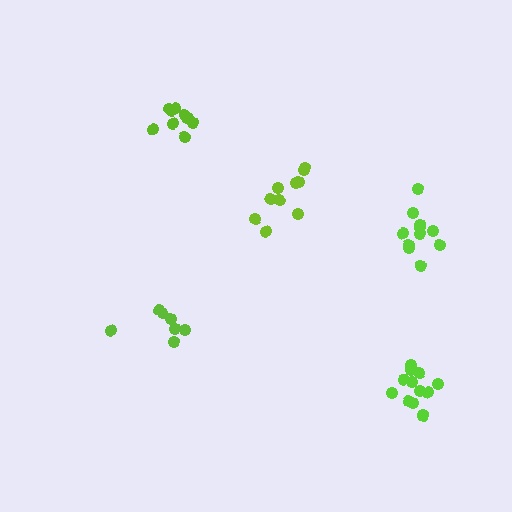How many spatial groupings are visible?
There are 5 spatial groupings.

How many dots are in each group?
Group 1: 11 dots, Group 2: 9 dots, Group 3: 7 dots, Group 4: 12 dots, Group 5: 10 dots (49 total).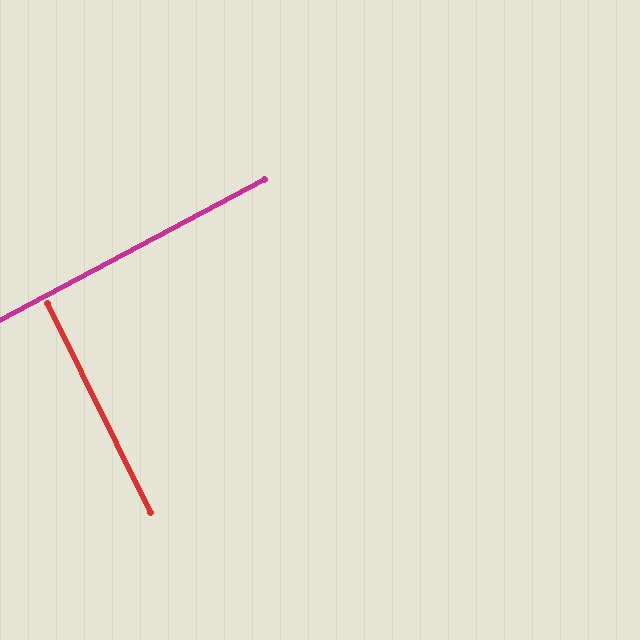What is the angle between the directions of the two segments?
Approximately 88 degrees.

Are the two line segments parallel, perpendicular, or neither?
Perpendicular — they meet at approximately 88°.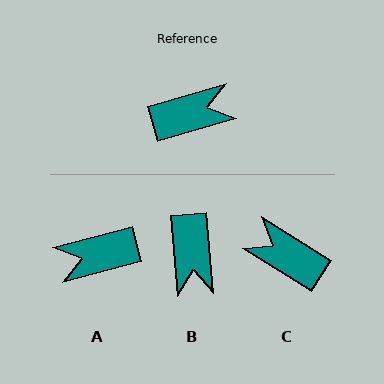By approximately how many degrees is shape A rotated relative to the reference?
Approximately 178 degrees counter-clockwise.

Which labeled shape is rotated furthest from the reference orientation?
A, about 178 degrees away.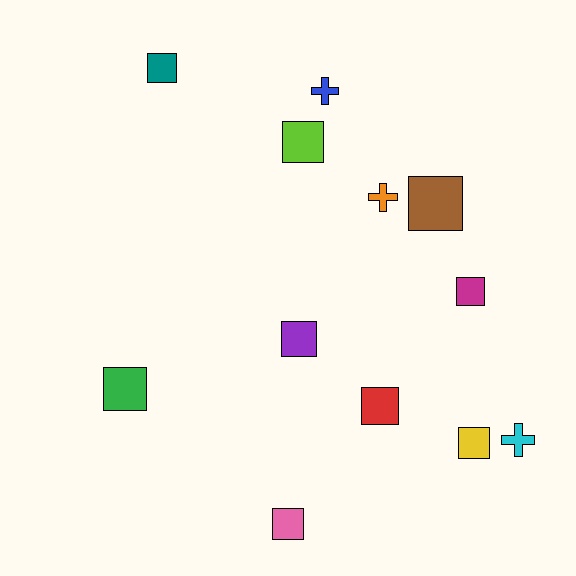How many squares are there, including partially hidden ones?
There are 9 squares.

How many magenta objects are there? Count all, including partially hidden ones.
There is 1 magenta object.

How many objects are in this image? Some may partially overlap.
There are 12 objects.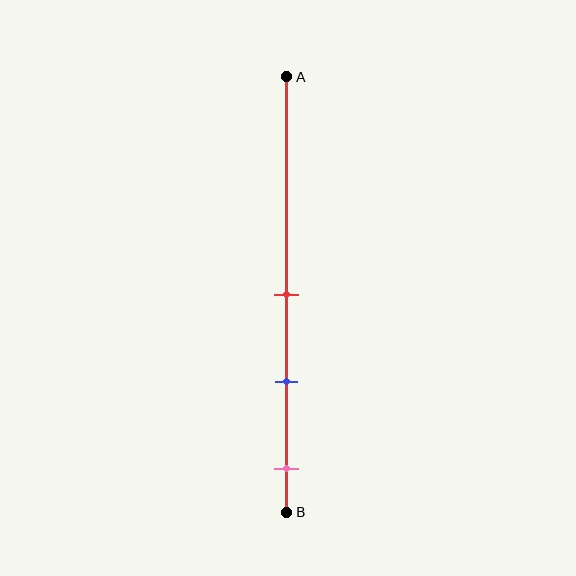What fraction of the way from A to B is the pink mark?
The pink mark is approximately 90% (0.9) of the way from A to B.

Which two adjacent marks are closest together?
The red and blue marks are the closest adjacent pair.